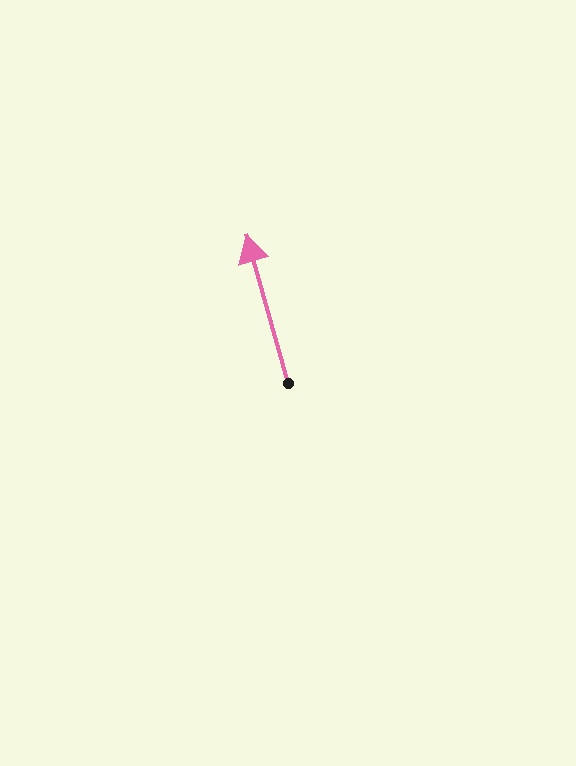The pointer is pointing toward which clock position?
Roughly 11 o'clock.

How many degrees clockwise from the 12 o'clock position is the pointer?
Approximately 344 degrees.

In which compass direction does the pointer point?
North.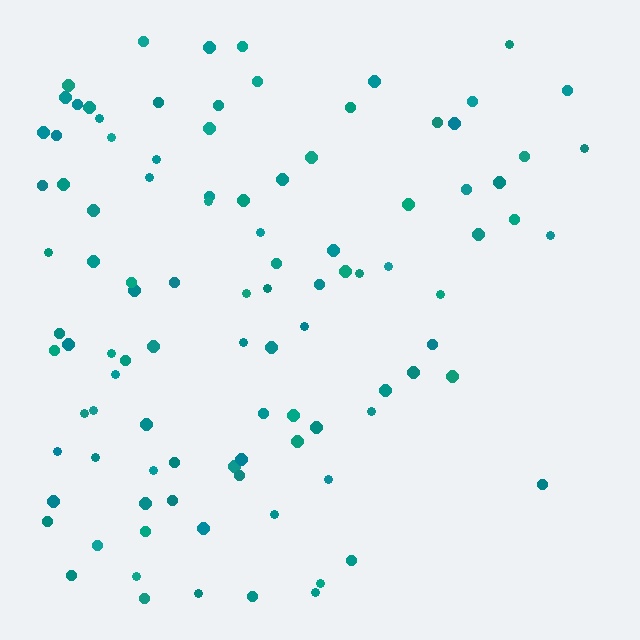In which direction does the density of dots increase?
From right to left, with the left side densest.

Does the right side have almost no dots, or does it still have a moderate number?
Still a moderate number, just noticeably fewer than the left.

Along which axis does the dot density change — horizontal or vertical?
Horizontal.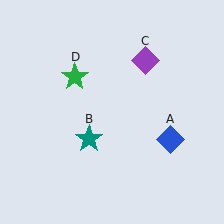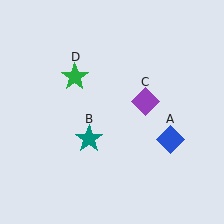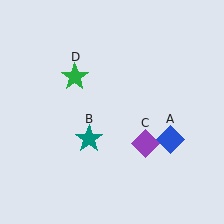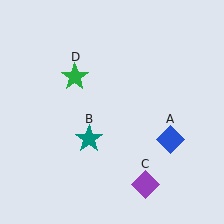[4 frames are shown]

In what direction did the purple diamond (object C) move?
The purple diamond (object C) moved down.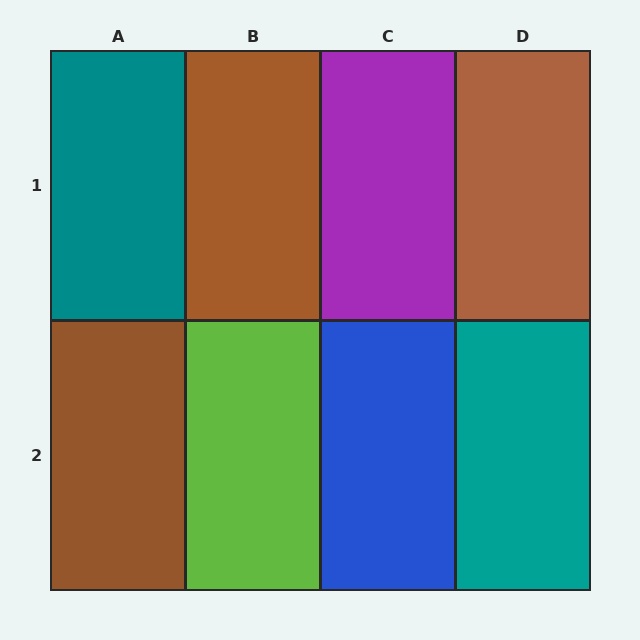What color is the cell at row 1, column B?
Brown.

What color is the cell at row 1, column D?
Brown.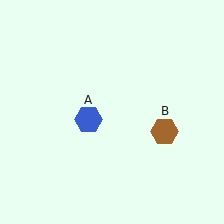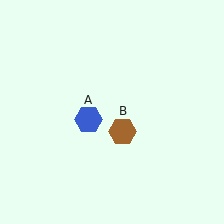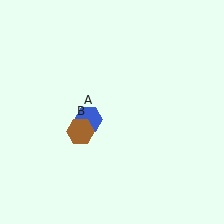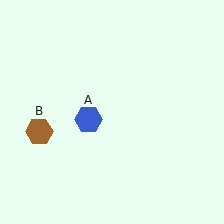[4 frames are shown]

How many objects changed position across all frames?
1 object changed position: brown hexagon (object B).